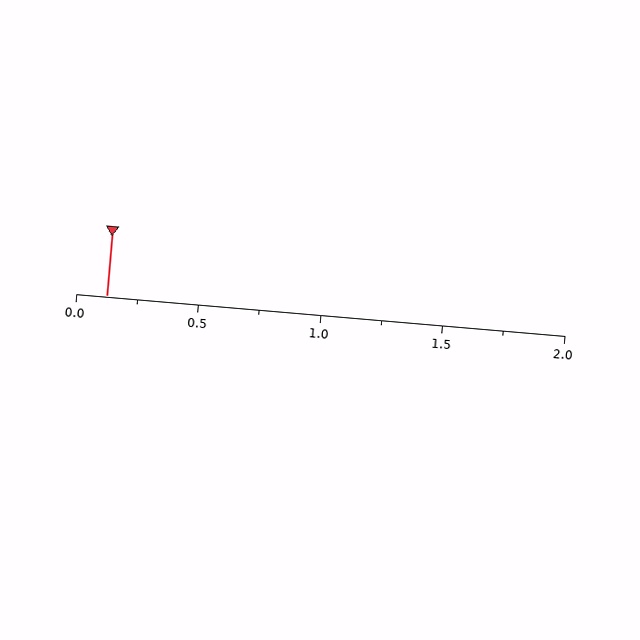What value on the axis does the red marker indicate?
The marker indicates approximately 0.12.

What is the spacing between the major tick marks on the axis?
The major ticks are spaced 0.5 apart.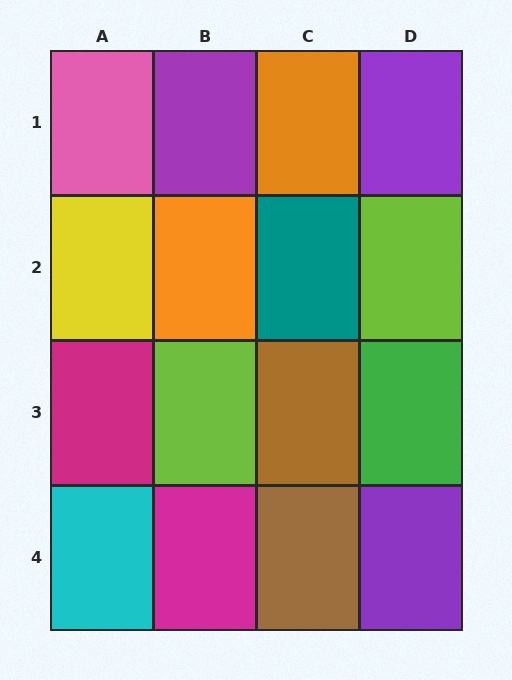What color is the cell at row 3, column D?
Green.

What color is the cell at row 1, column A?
Pink.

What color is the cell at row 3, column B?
Lime.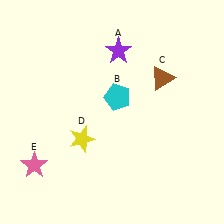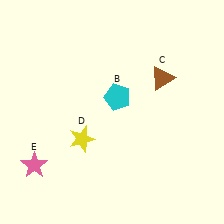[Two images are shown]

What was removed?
The purple star (A) was removed in Image 2.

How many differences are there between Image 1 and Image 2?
There is 1 difference between the two images.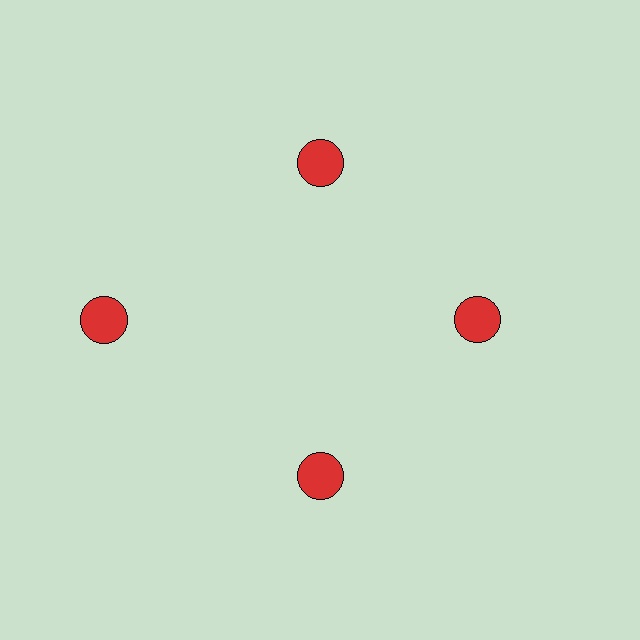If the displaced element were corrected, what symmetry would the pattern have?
It would have 4-fold rotational symmetry — the pattern would map onto itself every 90 degrees.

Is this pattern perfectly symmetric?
No. The 4 red circles are arranged in a ring, but one element near the 9 o'clock position is pushed outward from the center, breaking the 4-fold rotational symmetry.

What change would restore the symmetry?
The symmetry would be restored by moving it inward, back onto the ring so that all 4 circles sit at equal angles and equal distance from the center.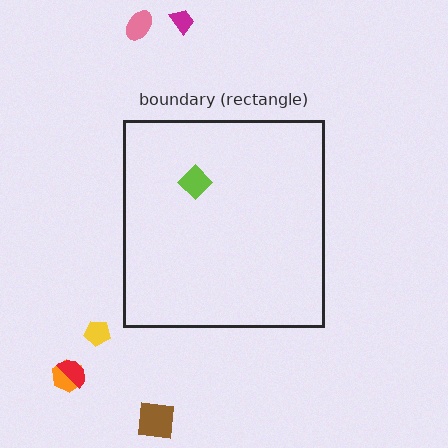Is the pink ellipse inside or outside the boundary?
Outside.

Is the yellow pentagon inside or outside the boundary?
Outside.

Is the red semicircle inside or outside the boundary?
Outside.